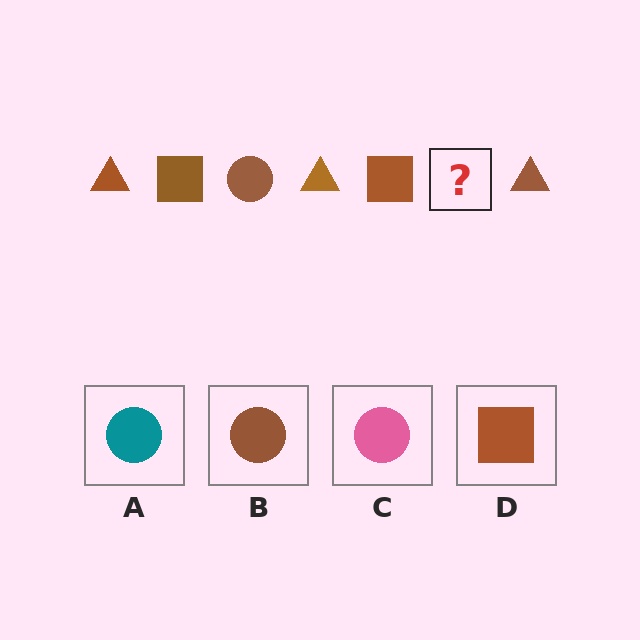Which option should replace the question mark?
Option B.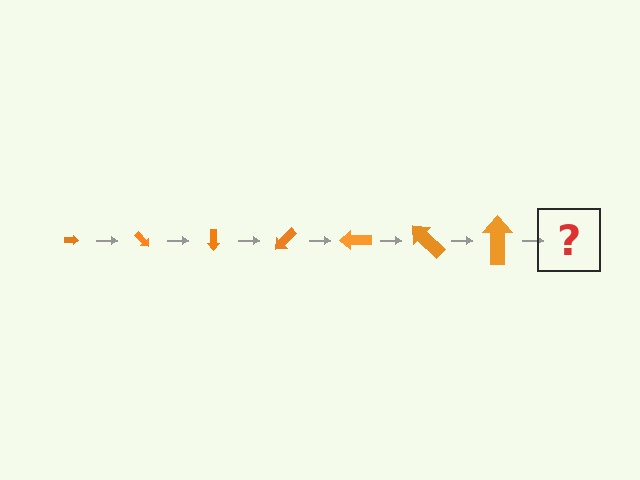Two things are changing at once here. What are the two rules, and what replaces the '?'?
The two rules are that the arrow grows larger each step and it rotates 45 degrees each step. The '?' should be an arrow, larger than the previous one and rotated 315 degrees from the start.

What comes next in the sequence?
The next element should be an arrow, larger than the previous one and rotated 315 degrees from the start.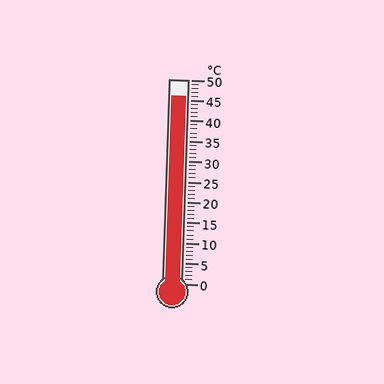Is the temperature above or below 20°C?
The temperature is above 20°C.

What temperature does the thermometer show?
The thermometer shows approximately 46°C.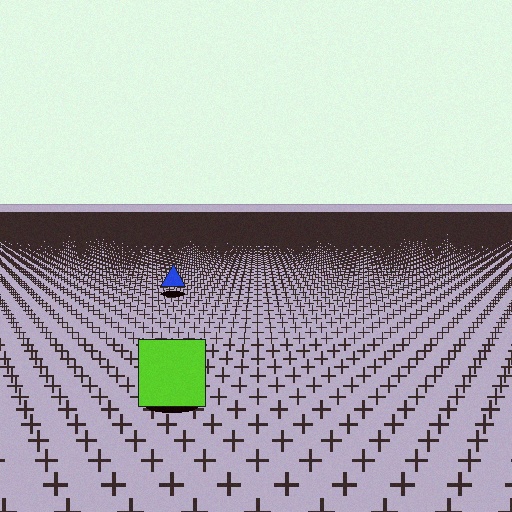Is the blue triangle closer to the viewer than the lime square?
No. The lime square is closer — you can tell from the texture gradient: the ground texture is coarser near it.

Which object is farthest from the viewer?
The blue triangle is farthest from the viewer. It appears smaller and the ground texture around it is denser.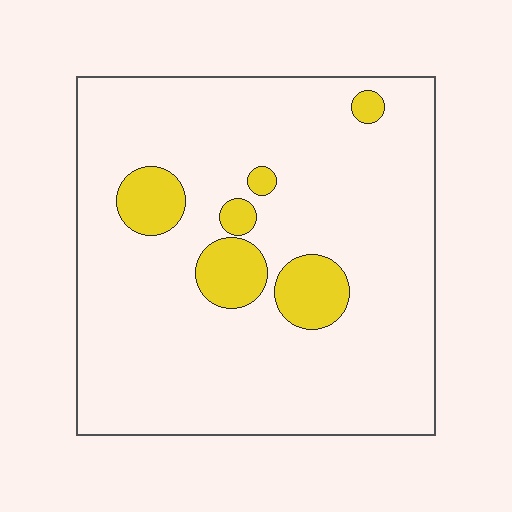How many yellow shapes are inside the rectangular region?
6.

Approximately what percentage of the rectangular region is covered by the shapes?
Approximately 10%.